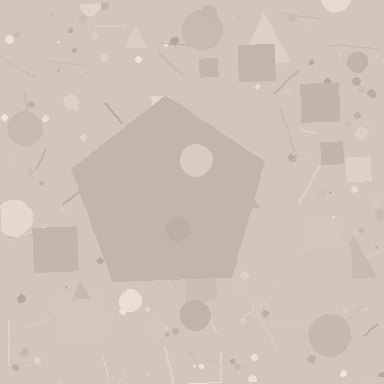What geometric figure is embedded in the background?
A pentagon is embedded in the background.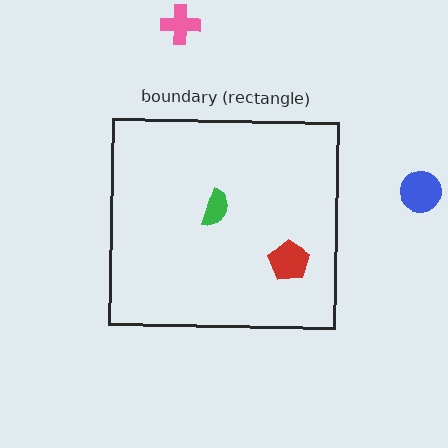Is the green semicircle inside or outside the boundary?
Inside.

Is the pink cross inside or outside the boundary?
Outside.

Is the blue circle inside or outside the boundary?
Outside.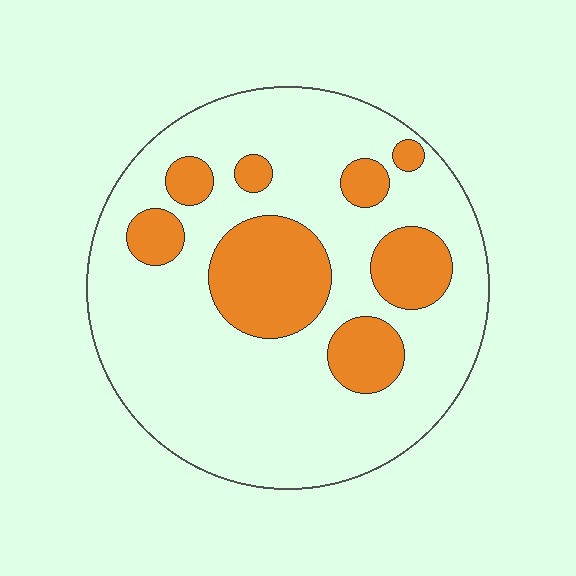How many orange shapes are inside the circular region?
8.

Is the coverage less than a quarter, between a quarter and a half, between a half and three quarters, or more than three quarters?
Less than a quarter.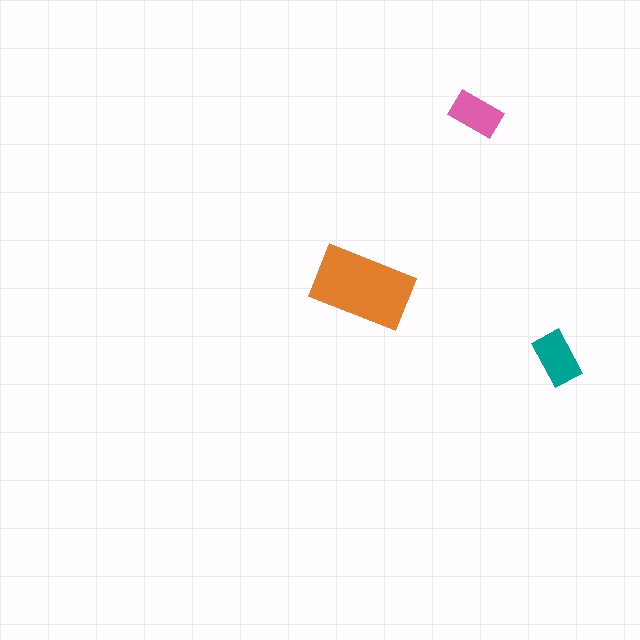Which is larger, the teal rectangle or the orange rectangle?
The orange one.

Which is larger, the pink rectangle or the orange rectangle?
The orange one.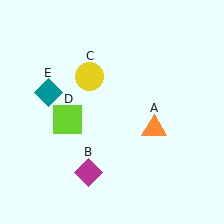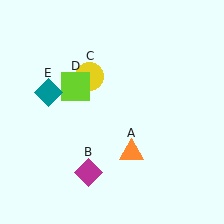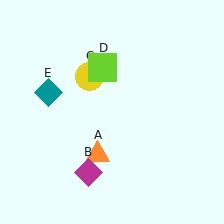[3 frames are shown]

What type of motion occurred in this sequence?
The orange triangle (object A), lime square (object D) rotated clockwise around the center of the scene.